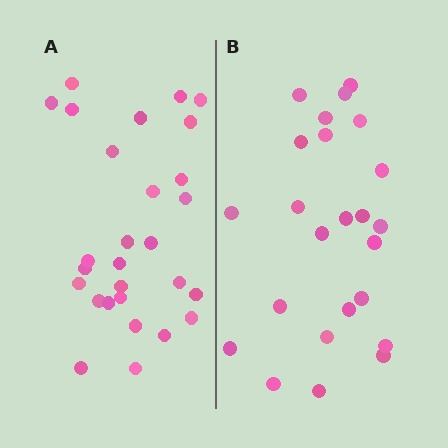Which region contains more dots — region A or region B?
Region A (the left region) has more dots.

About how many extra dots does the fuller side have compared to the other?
Region A has about 4 more dots than region B.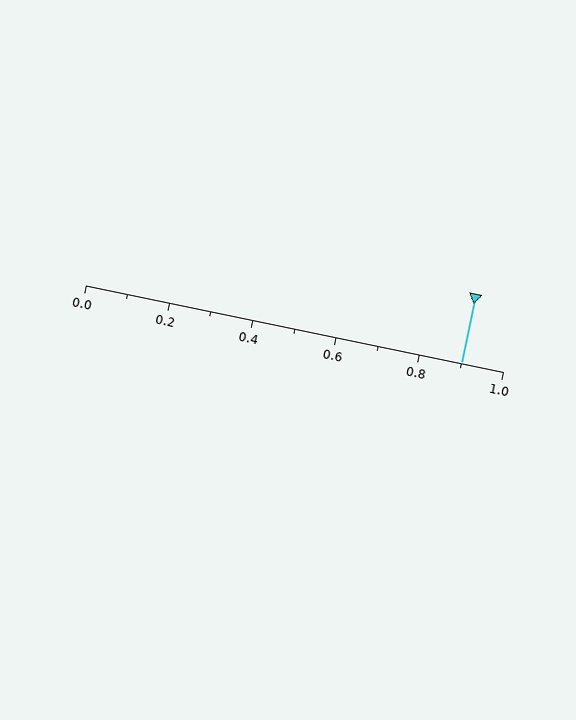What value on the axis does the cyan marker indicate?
The marker indicates approximately 0.9.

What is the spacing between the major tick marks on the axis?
The major ticks are spaced 0.2 apart.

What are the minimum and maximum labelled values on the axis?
The axis runs from 0.0 to 1.0.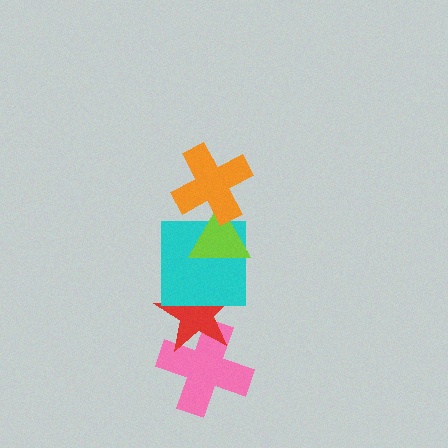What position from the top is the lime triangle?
The lime triangle is 2nd from the top.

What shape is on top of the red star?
The cyan square is on top of the red star.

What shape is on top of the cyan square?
The lime triangle is on top of the cyan square.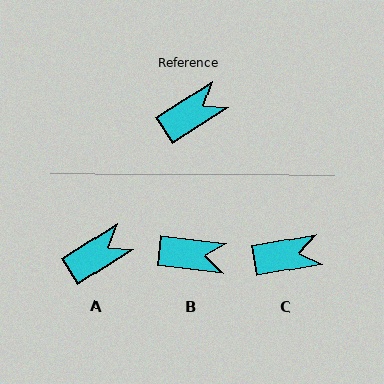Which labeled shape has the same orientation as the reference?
A.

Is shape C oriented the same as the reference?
No, it is off by about 22 degrees.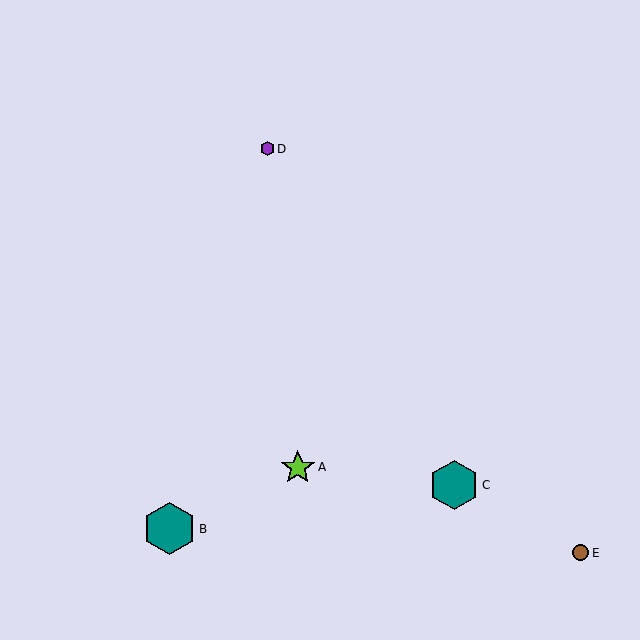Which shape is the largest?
The teal hexagon (labeled B) is the largest.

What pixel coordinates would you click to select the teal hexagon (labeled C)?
Click at (454, 485) to select the teal hexagon C.